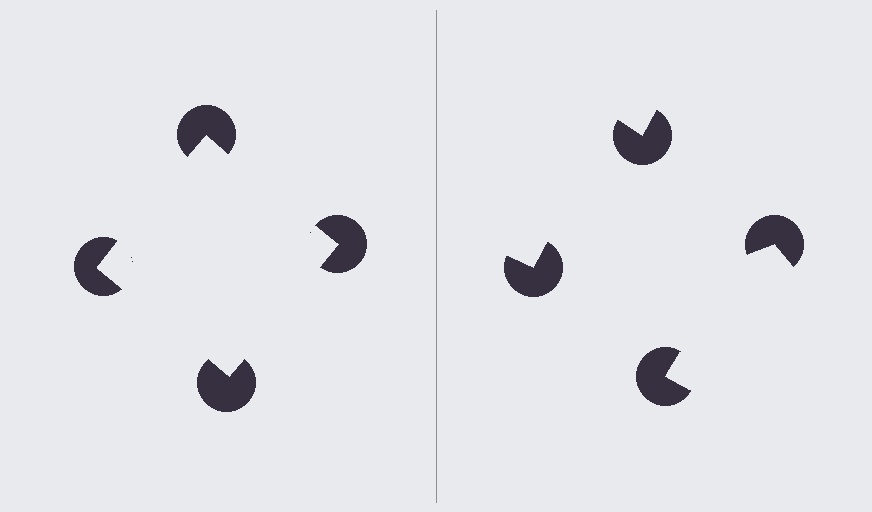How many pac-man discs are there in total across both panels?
8 — 4 on each side.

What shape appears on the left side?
An illusory square.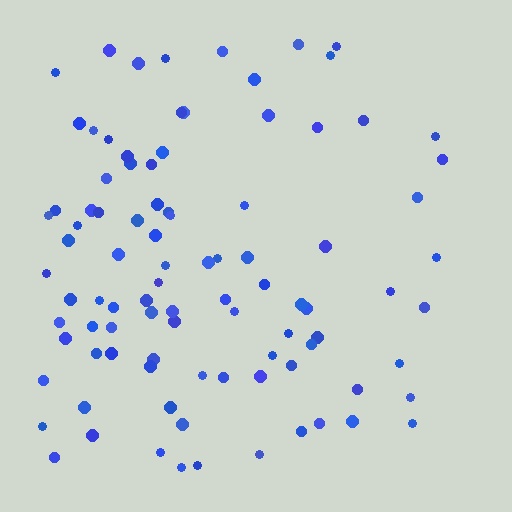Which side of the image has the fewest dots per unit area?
The right.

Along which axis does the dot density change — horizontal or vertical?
Horizontal.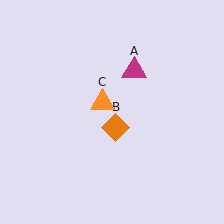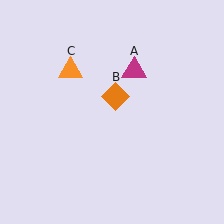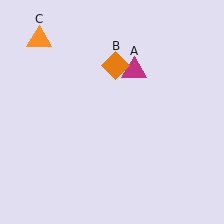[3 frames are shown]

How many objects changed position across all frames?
2 objects changed position: orange diamond (object B), orange triangle (object C).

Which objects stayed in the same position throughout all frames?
Magenta triangle (object A) remained stationary.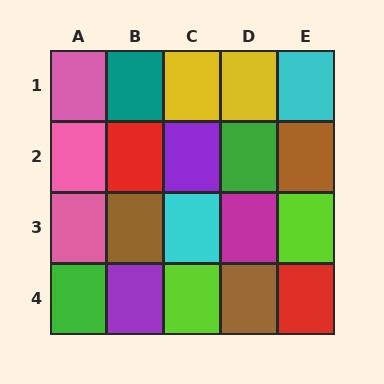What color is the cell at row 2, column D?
Green.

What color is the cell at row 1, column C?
Yellow.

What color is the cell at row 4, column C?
Lime.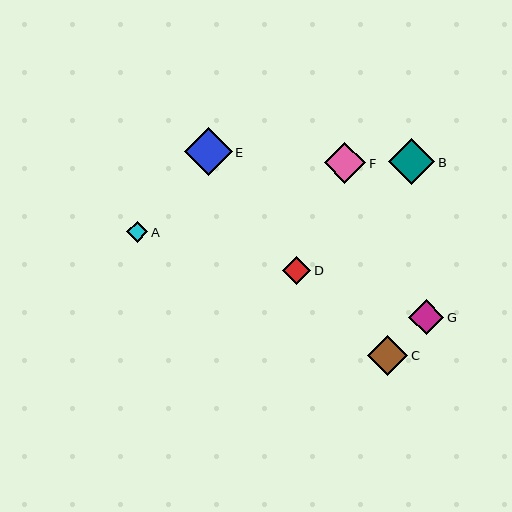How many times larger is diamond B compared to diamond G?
Diamond B is approximately 1.3 times the size of diamond G.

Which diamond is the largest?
Diamond E is the largest with a size of approximately 48 pixels.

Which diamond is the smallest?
Diamond A is the smallest with a size of approximately 21 pixels.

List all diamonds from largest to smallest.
From largest to smallest: E, B, F, C, G, D, A.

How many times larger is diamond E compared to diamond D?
Diamond E is approximately 1.7 times the size of diamond D.